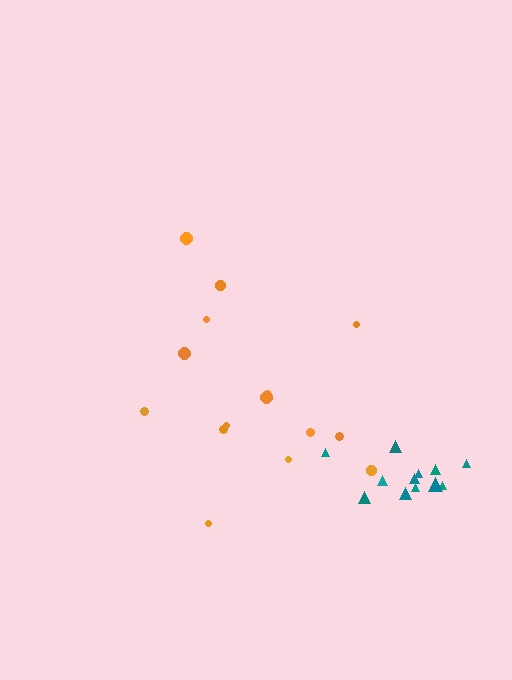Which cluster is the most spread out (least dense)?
Orange.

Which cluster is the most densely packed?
Teal.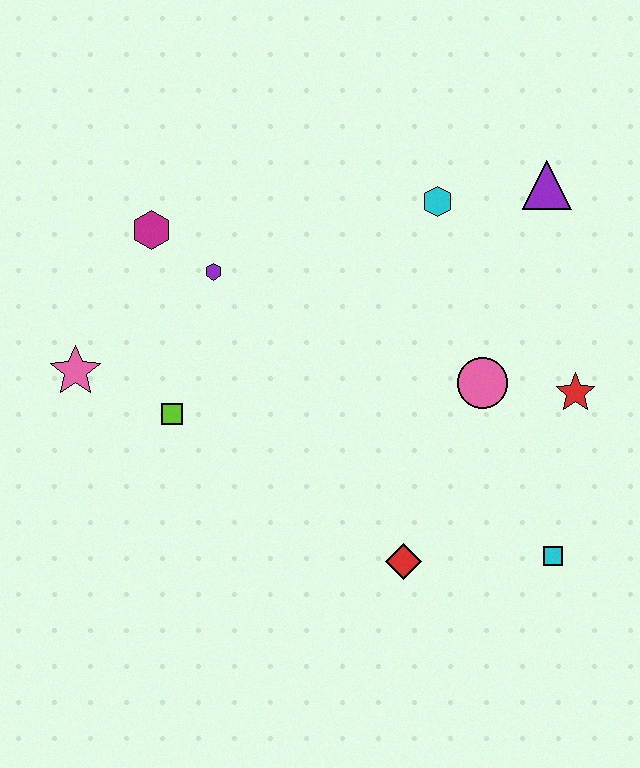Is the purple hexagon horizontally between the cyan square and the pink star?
Yes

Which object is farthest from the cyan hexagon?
The pink star is farthest from the cyan hexagon.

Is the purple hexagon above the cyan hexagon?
No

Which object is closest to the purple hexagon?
The magenta hexagon is closest to the purple hexagon.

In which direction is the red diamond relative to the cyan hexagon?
The red diamond is below the cyan hexagon.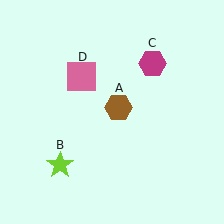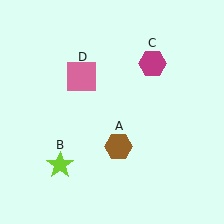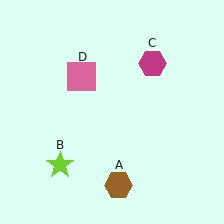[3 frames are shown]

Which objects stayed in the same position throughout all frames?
Lime star (object B) and magenta hexagon (object C) and pink square (object D) remained stationary.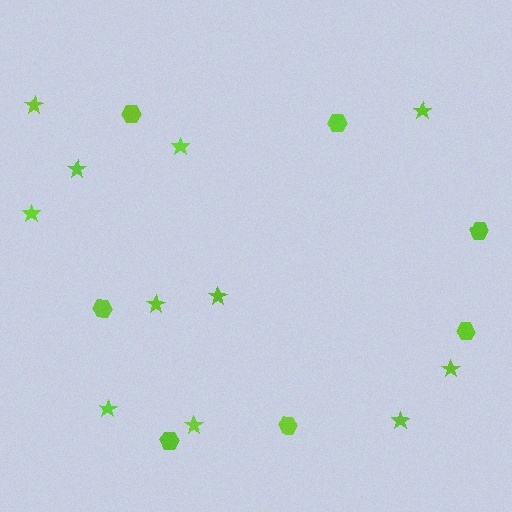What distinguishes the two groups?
There are 2 groups: one group of stars (11) and one group of hexagons (7).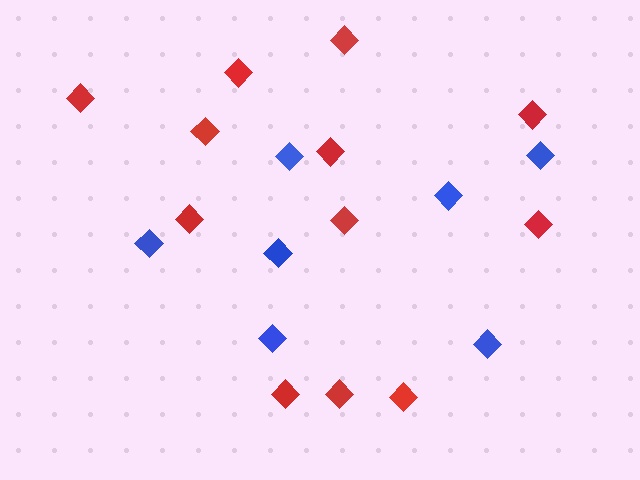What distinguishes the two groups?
There are 2 groups: one group of red diamonds (12) and one group of blue diamonds (7).